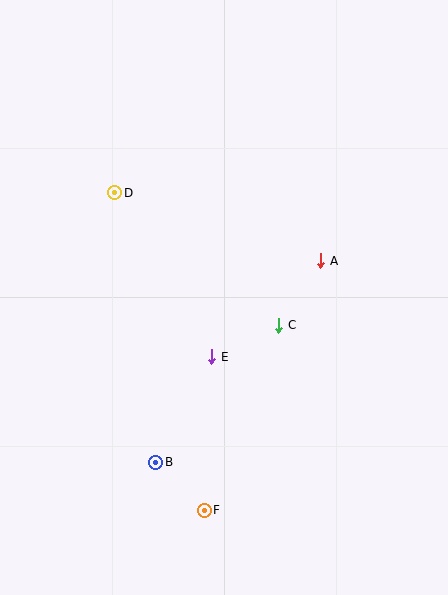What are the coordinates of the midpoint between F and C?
The midpoint between F and C is at (242, 418).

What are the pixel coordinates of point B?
Point B is at (156, 462).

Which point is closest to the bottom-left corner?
Point B is closest to the bottom-left corner.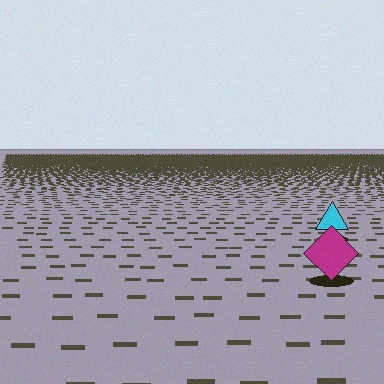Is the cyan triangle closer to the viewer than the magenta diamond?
No. The magenta diamond is closer — you can tell from the texture gradient: the ground texture is coarser near it.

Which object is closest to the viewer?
The magenta diamond is closest. The texture marks near it are larger and more spread out.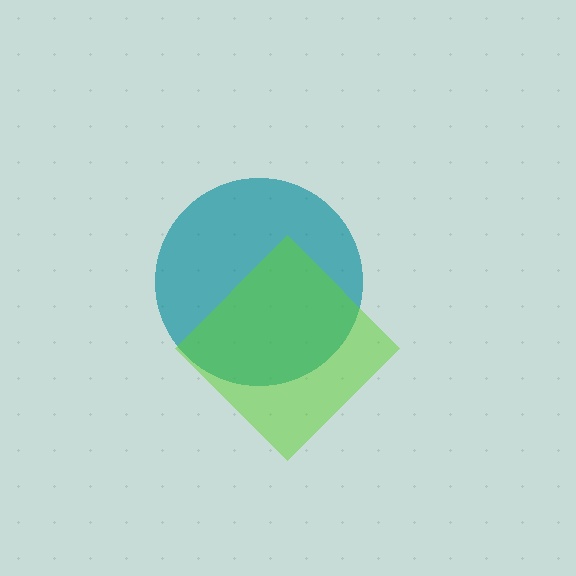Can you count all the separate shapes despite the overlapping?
Yes, there are 2 separate shapes.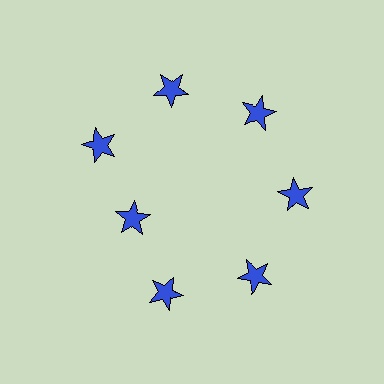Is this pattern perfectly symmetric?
No. The 7 blue stars are arranged in a ring, but one element near the 8 o'clock position is pulled inward toward the center, breaking the 7-fold rotational symmetry.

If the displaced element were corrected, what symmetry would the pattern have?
It would have 7-fold rotational symmetry — the pattern would map onto itself every 51 degrees.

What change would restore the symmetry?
The symmetry would be restored by moving it outward, back onto the ring so that all 7 stars sit at equal angles and equal distance from the center.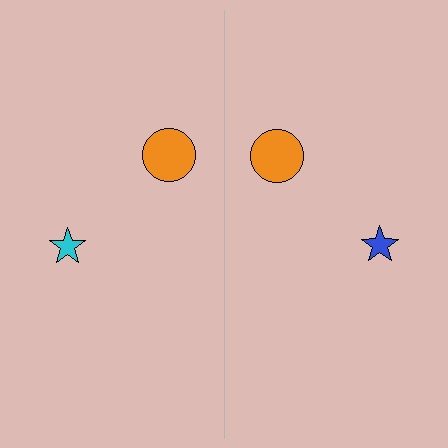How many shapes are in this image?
There are 4 shapes in this image.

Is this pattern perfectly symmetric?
No, the pattern is not perfectly symmetric. The blue star on the right side breaks the symmetry — its mirror counterpart is cyan.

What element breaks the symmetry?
The blue star on the right side breaks the symmetry — its mirror counterpart is cyan.